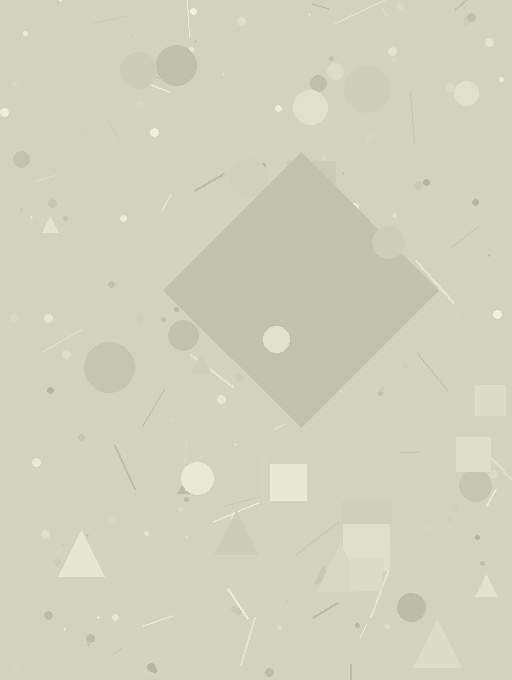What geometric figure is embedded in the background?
A diamond is embedded in the background.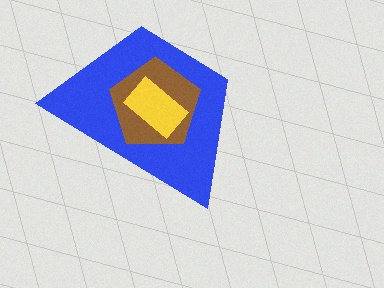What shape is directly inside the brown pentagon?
The yellow rectangle.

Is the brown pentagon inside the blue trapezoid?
Yes.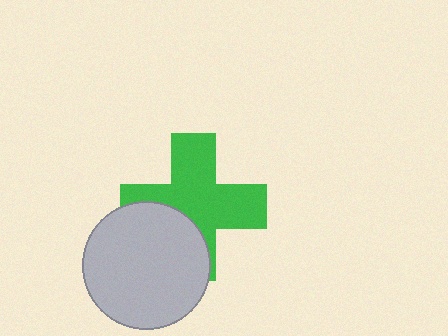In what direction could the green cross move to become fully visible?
The green cross could move toward the upper-right. That would shift it out from behind the light gray circle entirely.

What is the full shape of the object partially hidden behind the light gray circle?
The partially hidden object is a green cross.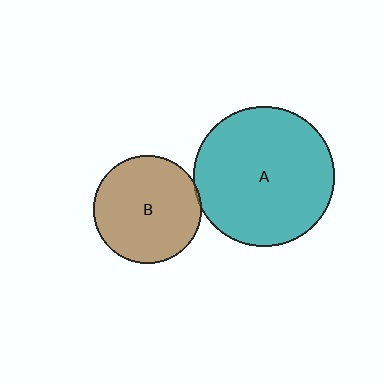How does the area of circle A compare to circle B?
Approximately 1.7 times.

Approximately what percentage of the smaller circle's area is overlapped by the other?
Approximately 5%.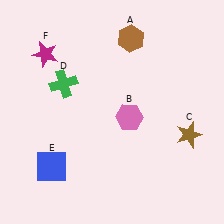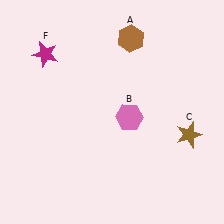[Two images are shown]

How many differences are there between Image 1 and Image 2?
There are 2 differences between the two images.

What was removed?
The blue square (E), the green cross (D) were removed in Image 2.